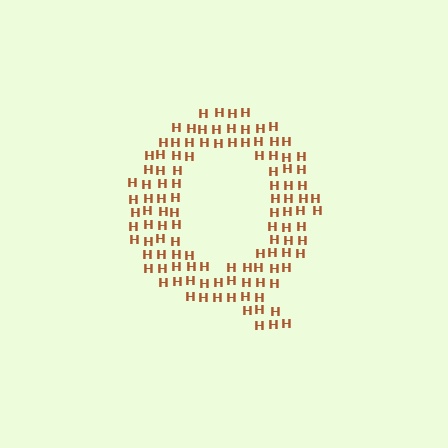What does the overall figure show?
The overall figure shows the letter Q.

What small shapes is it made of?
It is made of small letter H's.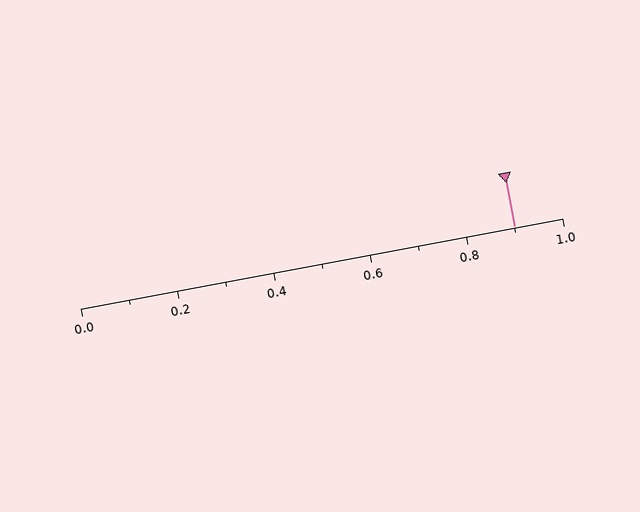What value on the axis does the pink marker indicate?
The marker indicates approximately 0.9.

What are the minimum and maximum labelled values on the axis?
The axis runs from 0.0 to 1.0.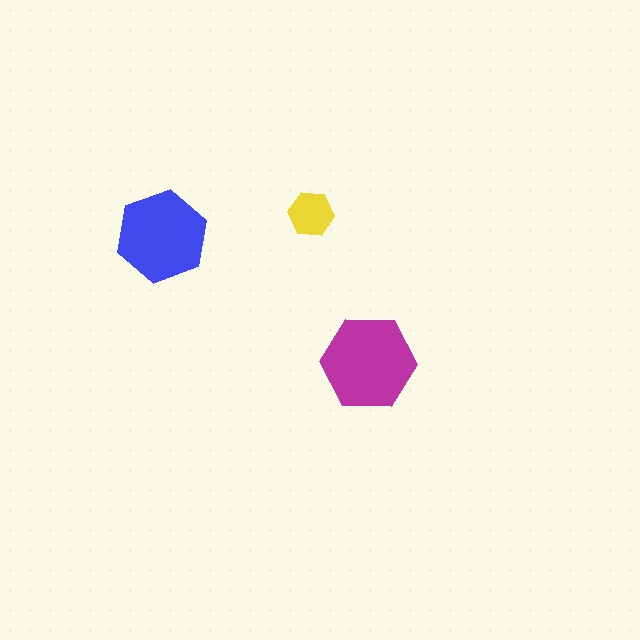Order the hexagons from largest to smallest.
the magenta one, the blue one, the yellow one.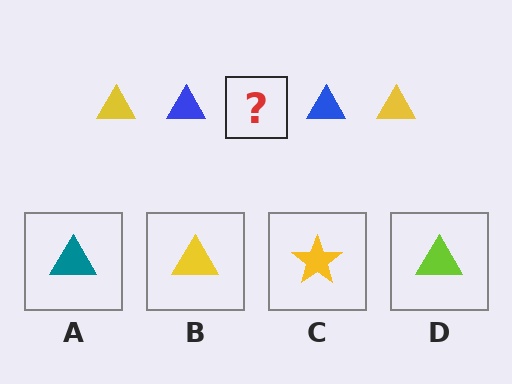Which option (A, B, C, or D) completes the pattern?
B.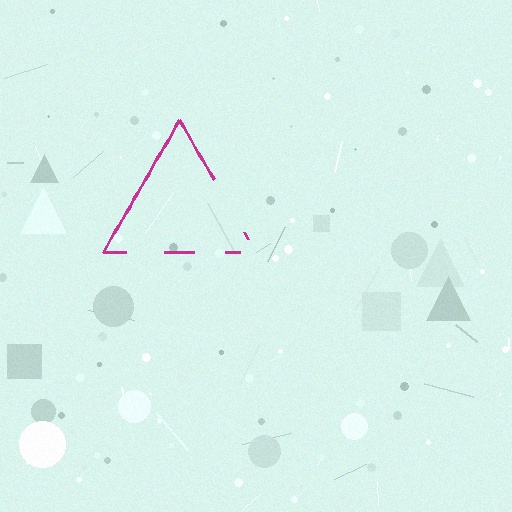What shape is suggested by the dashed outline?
The dashed outline suggests a triangle.